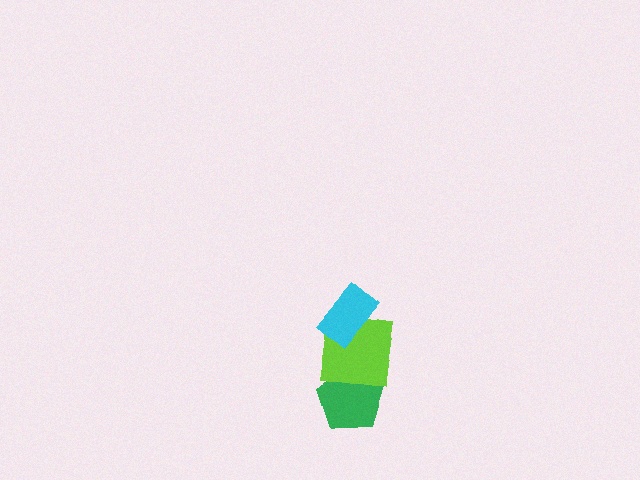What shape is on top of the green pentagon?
The lime square is on top of the green pentagon.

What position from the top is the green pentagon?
The green pentagon is 3rd from the top.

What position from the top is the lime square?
The lime square is 2nd from the top.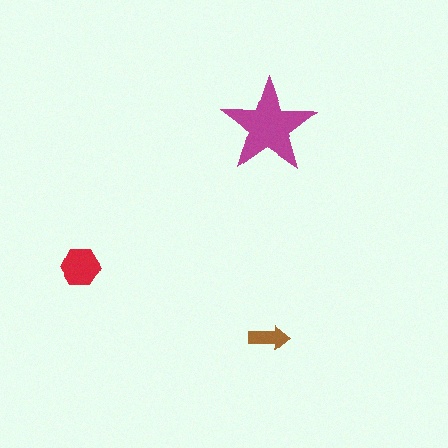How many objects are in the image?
There are 3 objects in the image.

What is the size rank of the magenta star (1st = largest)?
1st.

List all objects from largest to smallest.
The magenta star, the red hexagon, the brown arrow.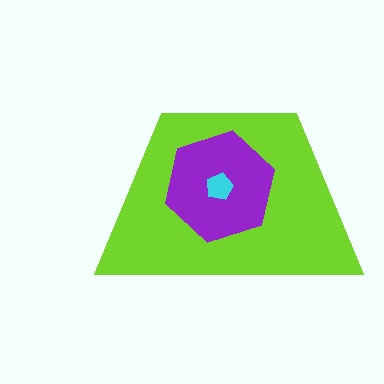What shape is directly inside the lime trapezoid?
The purple hexagon.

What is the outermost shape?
The lime trapezoid.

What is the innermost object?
The cyan pentagon.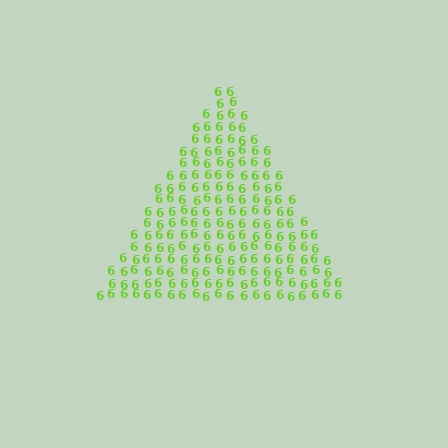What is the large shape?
The large shape is a triangle.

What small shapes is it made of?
It is made of small digit 6's.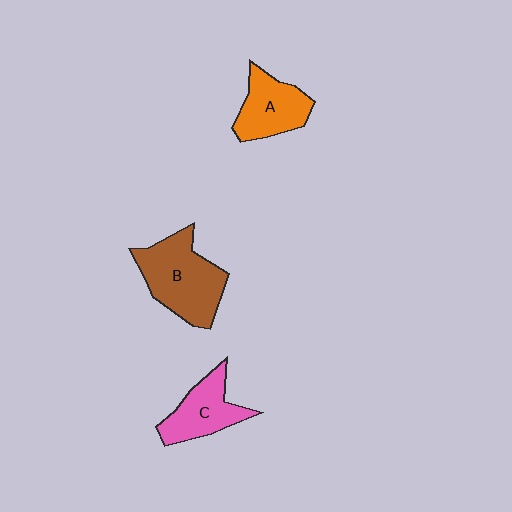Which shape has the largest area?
Shape B (brown).